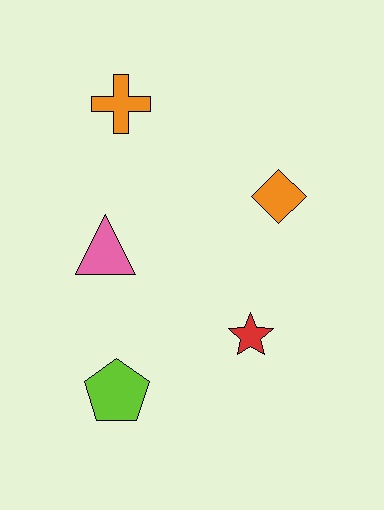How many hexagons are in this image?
There are no hexagons.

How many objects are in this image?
There are 5 objects.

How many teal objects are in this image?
There are no teal objects.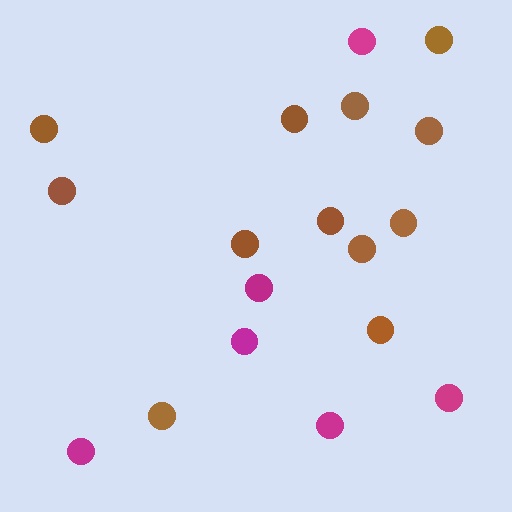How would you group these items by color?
There are 2 groups: one group of magenta circles (6) and one group of brown circles (12).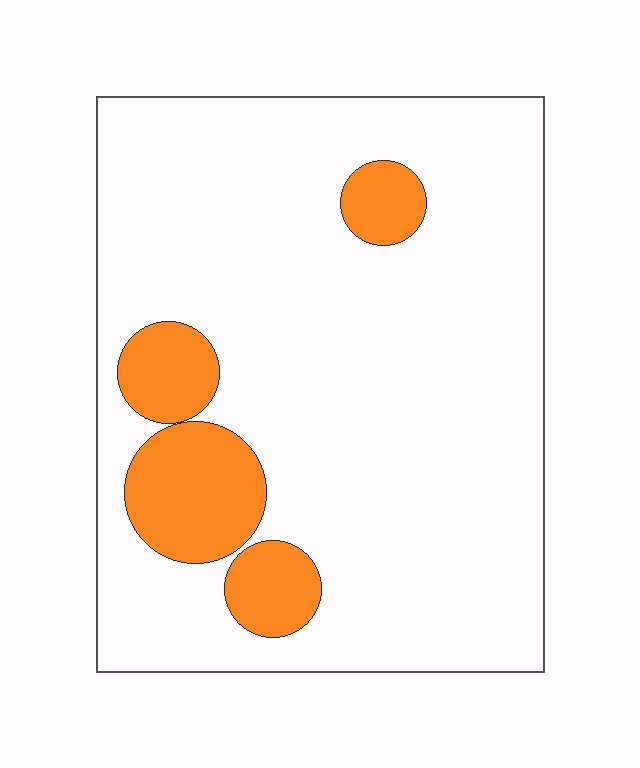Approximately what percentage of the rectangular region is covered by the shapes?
Approximately 15%.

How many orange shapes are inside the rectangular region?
4.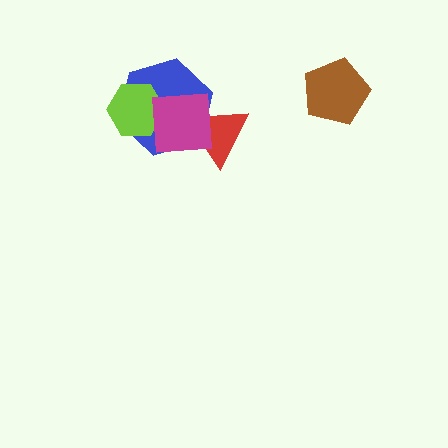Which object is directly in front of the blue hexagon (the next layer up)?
The lime hexagon is directly in front of the blue hexagon.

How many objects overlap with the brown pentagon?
0 objects overlap with the brown pentagon.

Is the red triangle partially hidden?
Yes, it is partially covered by another shape.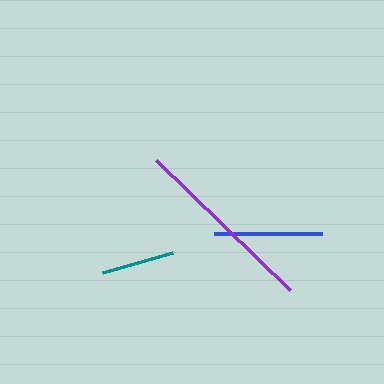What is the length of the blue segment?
The blue segment is approximately 108 pixels long.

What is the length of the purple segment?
The purple segment is approximately 187 pixels long.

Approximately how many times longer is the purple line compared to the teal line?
The purple line is approximately 2.6 times the length of the teal line.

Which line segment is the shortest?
The teal line is the shortest at approximately 73 pixels.